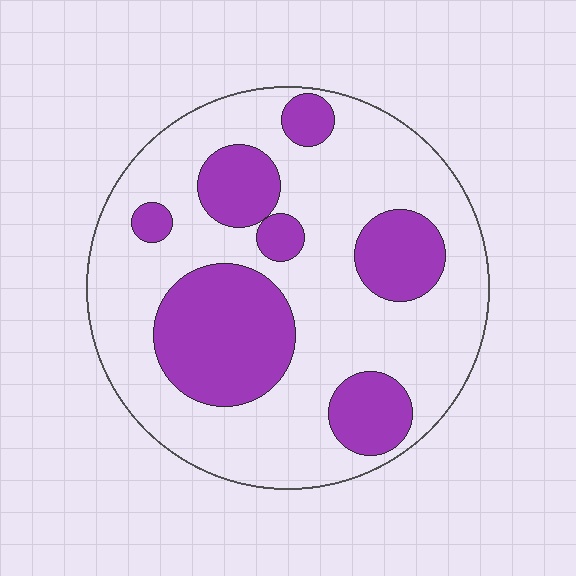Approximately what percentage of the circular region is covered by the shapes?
Approximately 30%.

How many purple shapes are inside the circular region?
7.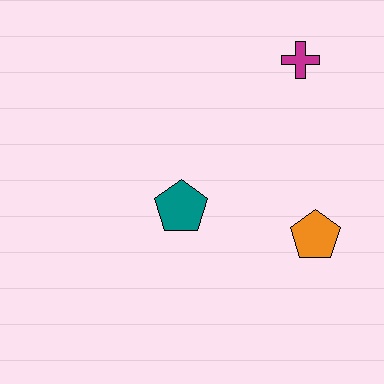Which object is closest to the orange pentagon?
The teal pentagon is closest to the orange pentagon.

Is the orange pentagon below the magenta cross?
Yes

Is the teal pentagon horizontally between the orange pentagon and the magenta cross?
No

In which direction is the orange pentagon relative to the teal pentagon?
The orange pentagon is to the right of the teal pentagon.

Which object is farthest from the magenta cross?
The teal pentagon is farthest from the magenta cross.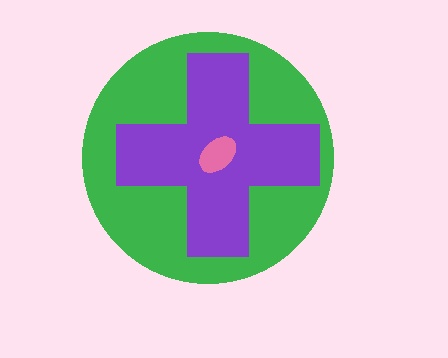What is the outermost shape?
The green circle.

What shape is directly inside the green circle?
The purple cross.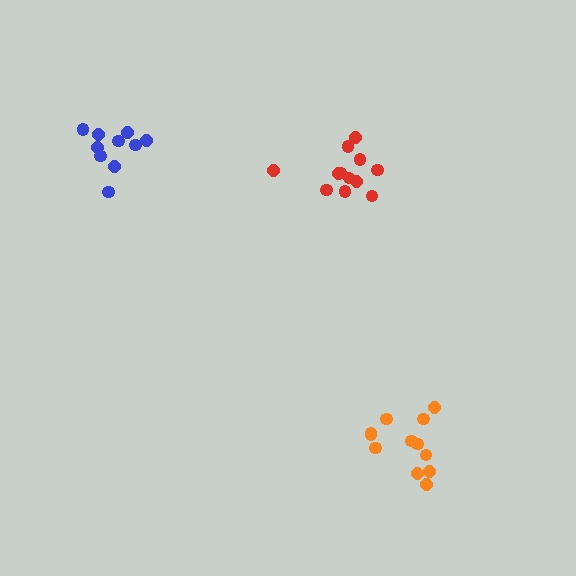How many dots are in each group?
Group 1: 12 dots, Group 2: 12 dots, Group 3: 10 dots (34 total).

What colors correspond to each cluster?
The clusters are colored: red, orange, blue.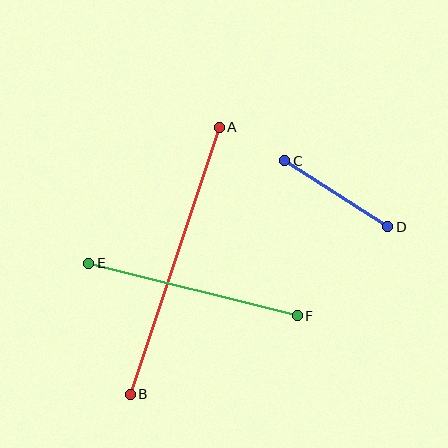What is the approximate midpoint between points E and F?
The midpoint is at approximately (193, 289) pixels.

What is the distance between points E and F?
The distance is approximately 215 pixels.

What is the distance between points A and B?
The distance is approximately 281 pixels.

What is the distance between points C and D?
The distance is approximately 122 pixels.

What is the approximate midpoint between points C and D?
The midpoint is at approximately (336, 194) pixels.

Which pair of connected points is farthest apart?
Points A and B are farthest apart.